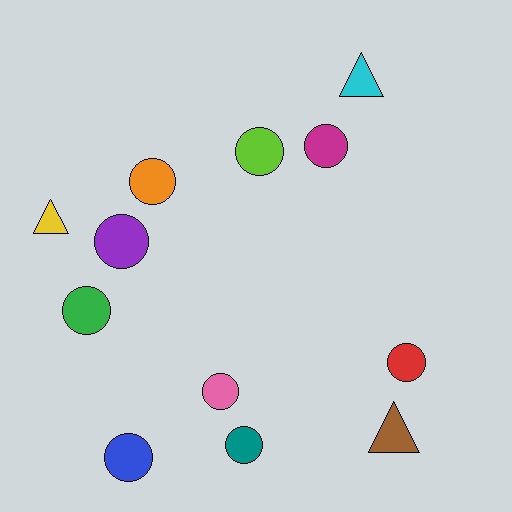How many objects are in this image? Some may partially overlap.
There are 12 objects.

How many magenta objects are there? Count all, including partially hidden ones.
There is 1 magenta object.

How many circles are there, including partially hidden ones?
There are 9 circles.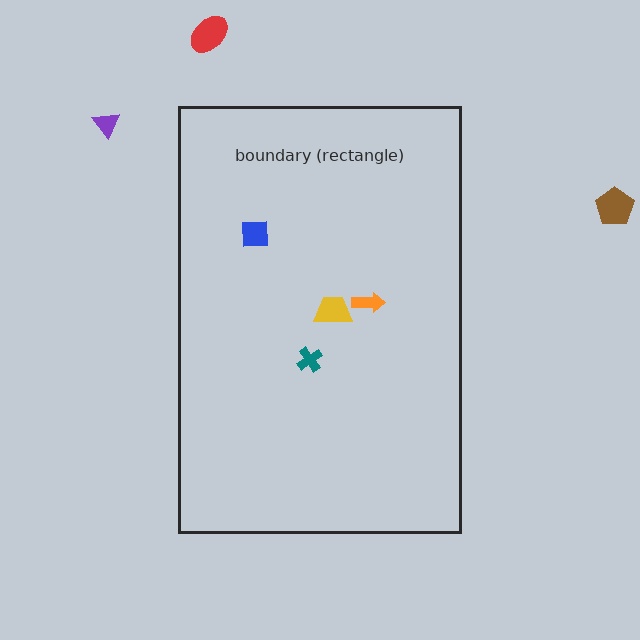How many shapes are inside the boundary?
4 inside, 3 outside.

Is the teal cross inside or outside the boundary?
Inside.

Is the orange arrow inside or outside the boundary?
Inside.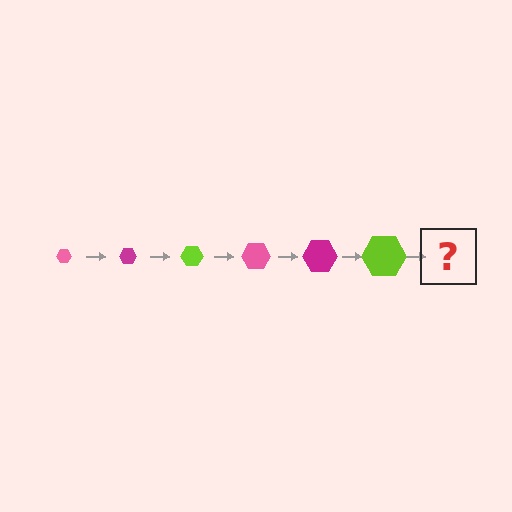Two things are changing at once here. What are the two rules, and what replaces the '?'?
The two rules are that the hexagon grows larger each step and the color cycles through pink, magenta, and lime. The '?' should be a pink hexagon, larger than the previous one.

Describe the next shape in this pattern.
It should be a pink hexagon, larger than the previous one.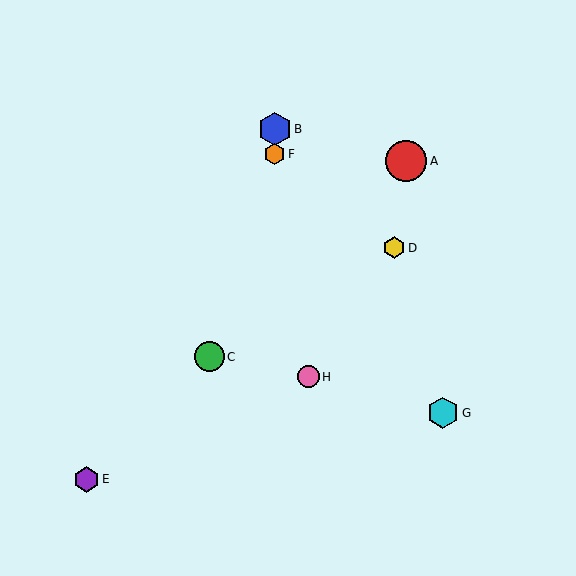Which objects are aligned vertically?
Objects B, F are aligned vertically.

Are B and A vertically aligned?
No, B is at x≈275 and A is at x≈406.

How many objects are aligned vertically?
2 objects (B, F) are aligned vertically.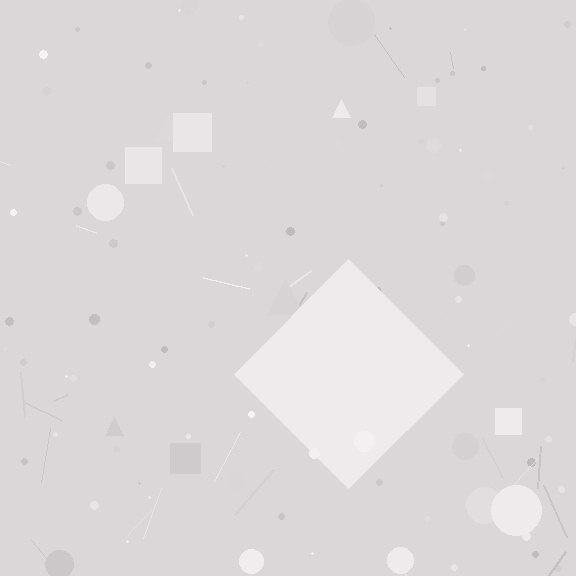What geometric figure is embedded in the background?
A diamond is embedded in the background.